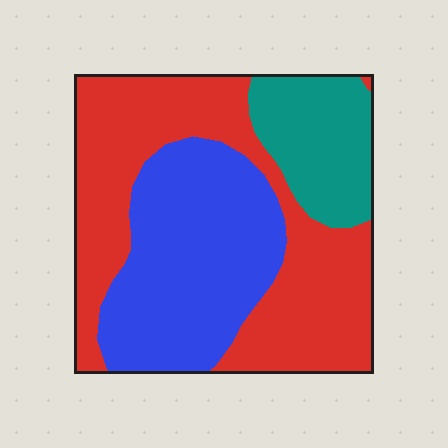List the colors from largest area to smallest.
From largest to smallest: red, blue, teal.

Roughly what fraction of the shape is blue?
Blue takes up between a quarter and a half of the shape.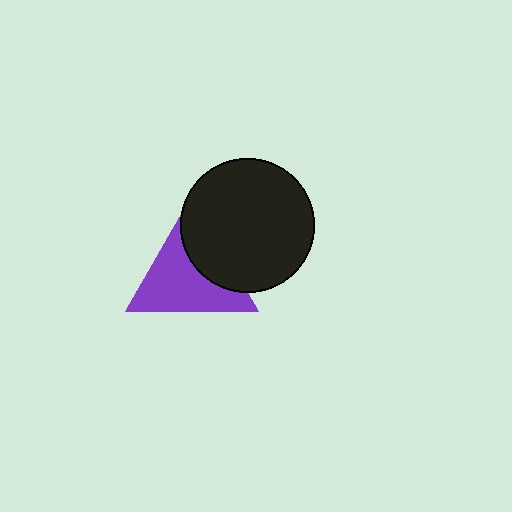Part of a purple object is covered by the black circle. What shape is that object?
It is a triangle.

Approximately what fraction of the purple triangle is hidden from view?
Roughly 36% of the purple triangle is hidden behind the black circle.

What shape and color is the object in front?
The object in front is a black circle.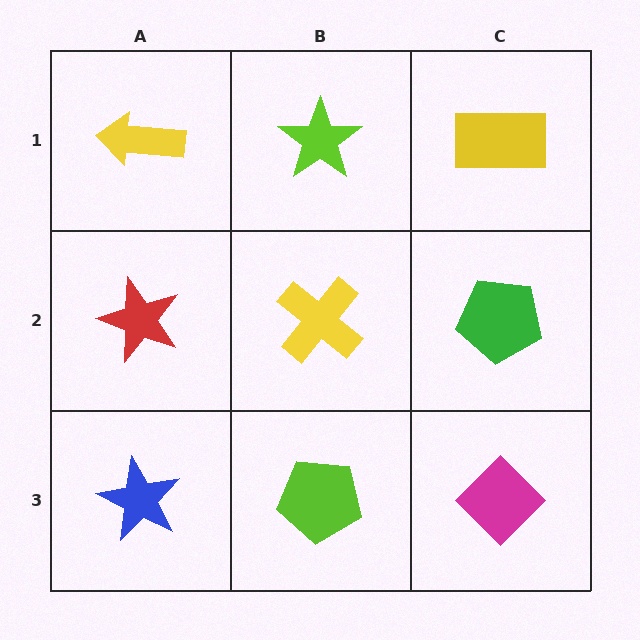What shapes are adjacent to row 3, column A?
A red star (row 2, column A), a lime pentagon (row 3, column B).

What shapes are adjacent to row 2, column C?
A yellow rectangle (row 1, column C), a magenta diamond (row 3, column C), a yellow cross (row 2, column B).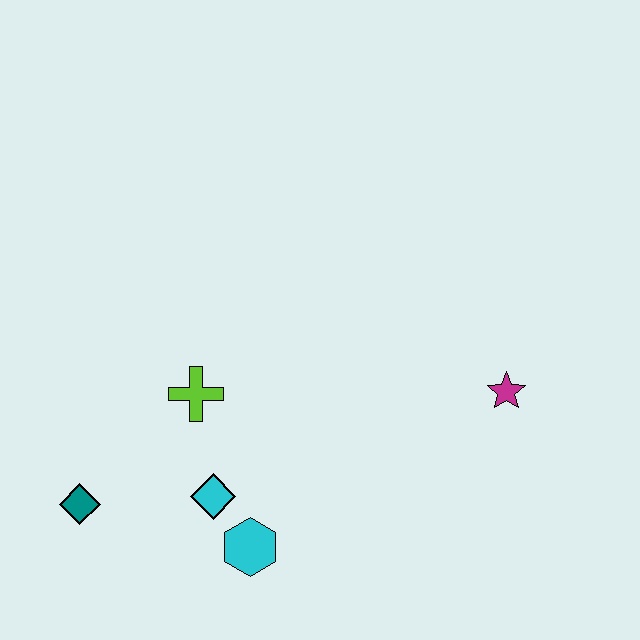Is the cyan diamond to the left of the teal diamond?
No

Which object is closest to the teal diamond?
The cyan diamond is closest to the teal diamond.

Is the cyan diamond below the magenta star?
Yes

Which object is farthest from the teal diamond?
The magenta star is farthest from the teal diamond.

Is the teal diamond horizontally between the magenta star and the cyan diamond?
No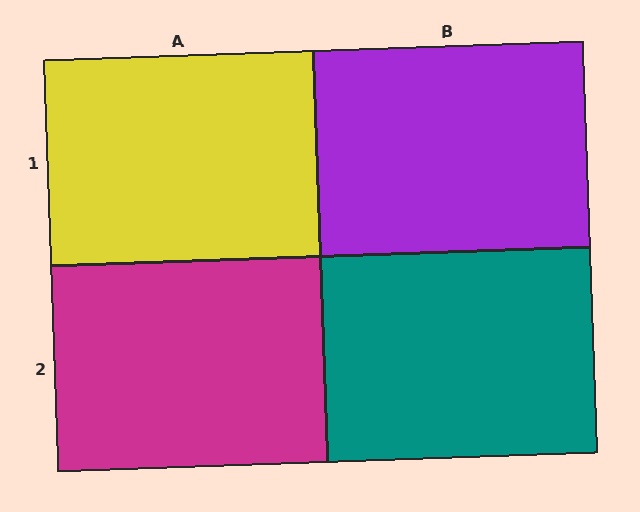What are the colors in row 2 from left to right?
Magenta, teal.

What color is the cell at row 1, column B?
Purple.